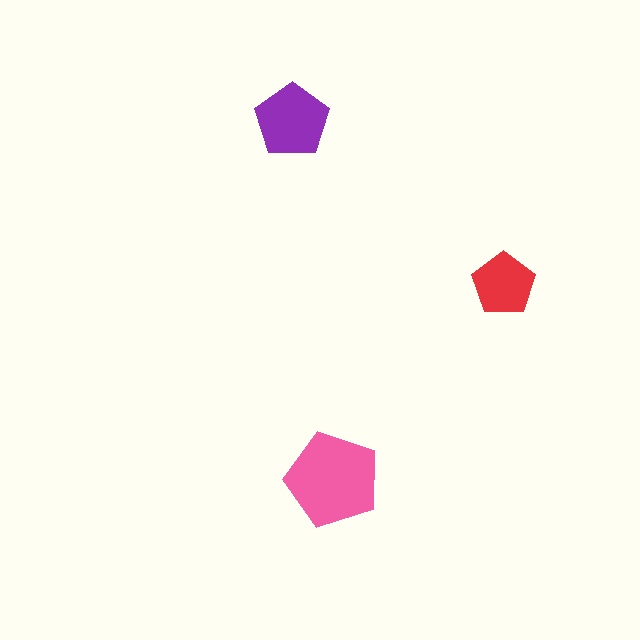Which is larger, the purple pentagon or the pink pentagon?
The pink one.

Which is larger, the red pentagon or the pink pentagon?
The pink one.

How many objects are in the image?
There are 3 objects in the image.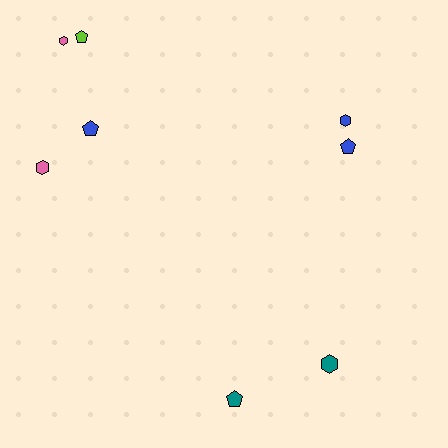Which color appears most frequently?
Blue, with 3 objects.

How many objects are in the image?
There are 8 objects.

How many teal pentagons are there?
There is 1 teal pentagon.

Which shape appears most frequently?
Hexagon, with 4 objects.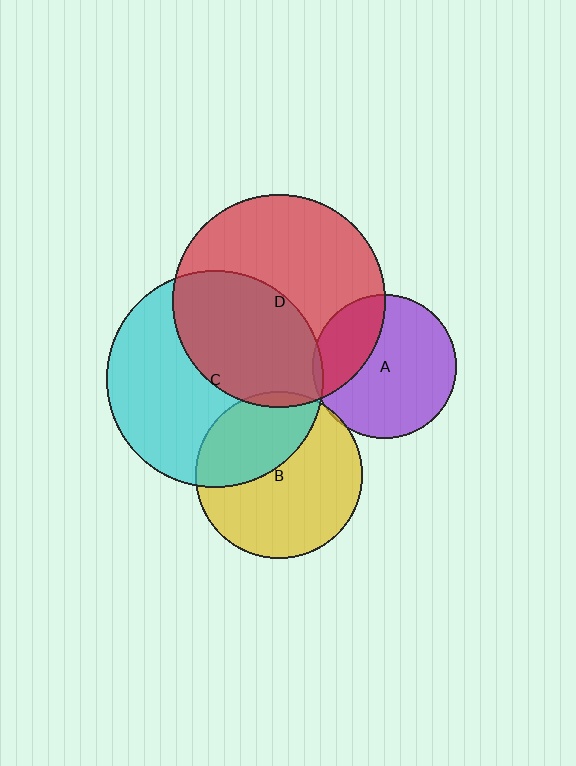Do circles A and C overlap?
Yes.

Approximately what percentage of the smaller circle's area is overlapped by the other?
Approximately 5%.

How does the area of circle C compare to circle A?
Approximately 2.3 times.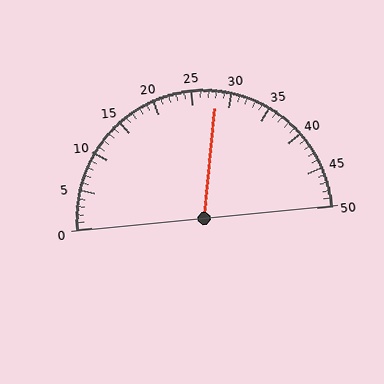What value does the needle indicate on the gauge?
The needle indicates approximately 28.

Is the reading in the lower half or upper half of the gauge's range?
The reading is in the upper half of the range (0 to 50).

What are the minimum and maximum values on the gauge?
The gauge ranges from 0 to 50.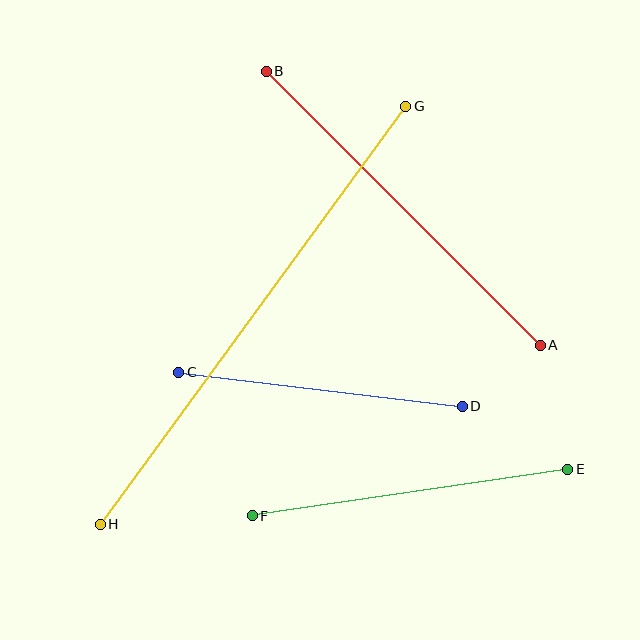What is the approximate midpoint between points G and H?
The midpoint is at approximately (253, 315) pixels.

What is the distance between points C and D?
The distance is approximately 285 pixels.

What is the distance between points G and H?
The distance is approximately 518 pixels.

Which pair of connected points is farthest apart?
Points G and H are farthest apart.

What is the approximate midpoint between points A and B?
The midpoint is at approximately (403, 208) pixels.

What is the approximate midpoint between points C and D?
The midpoint is at approximately (320, 389) pixels.